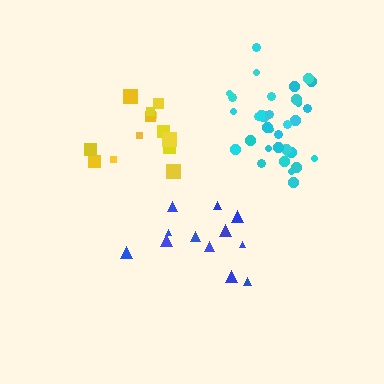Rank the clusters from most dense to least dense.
cyan, yellow, blue.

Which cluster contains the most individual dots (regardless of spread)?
Cyan (35).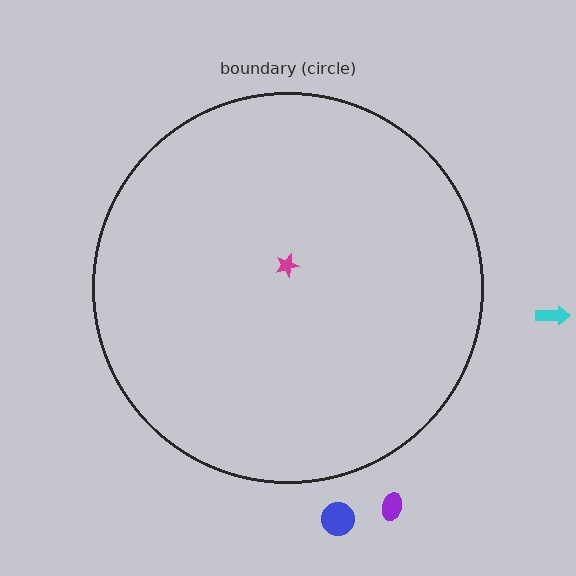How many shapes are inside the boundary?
1 inside, 3 outside.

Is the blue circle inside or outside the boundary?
Outside.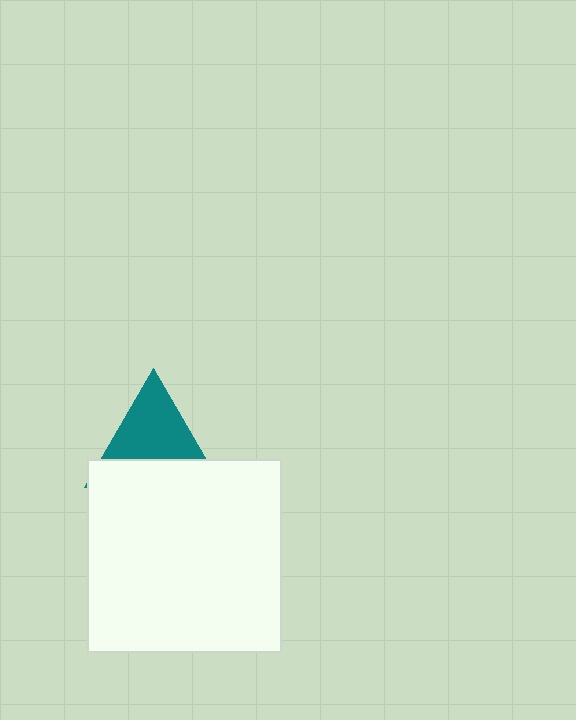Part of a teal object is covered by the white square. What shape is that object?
It is a triangle.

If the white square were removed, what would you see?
You would see the complete teal triangle.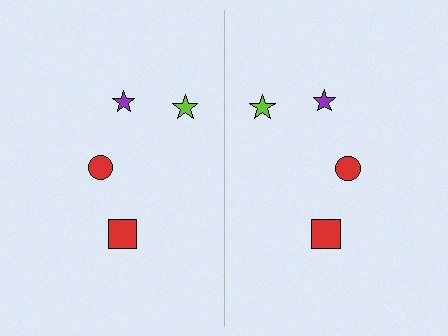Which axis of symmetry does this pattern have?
The pattern has a vertical axis of symmetry running through the center of the image.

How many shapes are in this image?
There are 8 shapes in this image.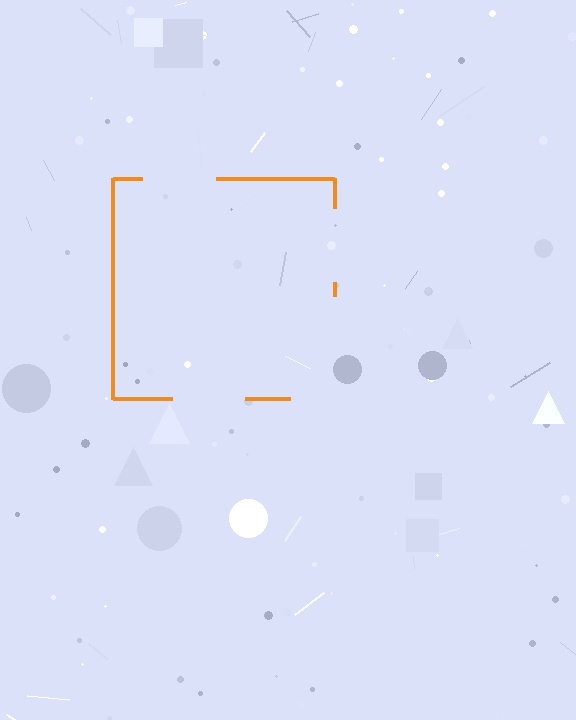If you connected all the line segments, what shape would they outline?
They would outline a square.